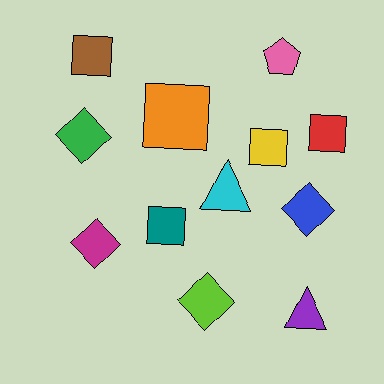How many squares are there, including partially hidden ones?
There are 5 squares.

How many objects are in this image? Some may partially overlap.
There are 12 objects.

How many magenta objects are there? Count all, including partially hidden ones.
There is 1 magenta object.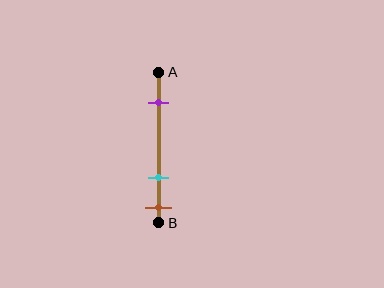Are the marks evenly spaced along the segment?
No, the marks are not evenly spaced.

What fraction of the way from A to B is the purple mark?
The purple mark is approximately 20% (0.2) of the way from A to B.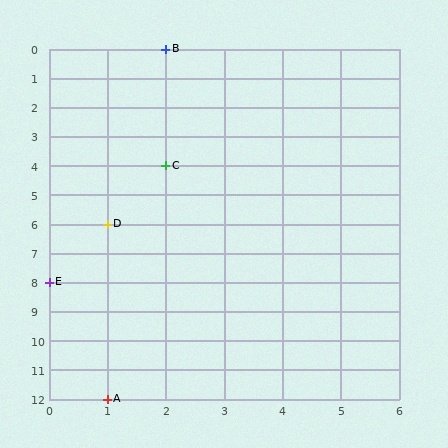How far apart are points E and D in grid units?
Points E and D are 1 column and 2 rows apart (about 2.2 grid units diagonally).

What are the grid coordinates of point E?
Point E is at grid coordinates (0, 8).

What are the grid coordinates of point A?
Point A is at grid coordinates (1, 12).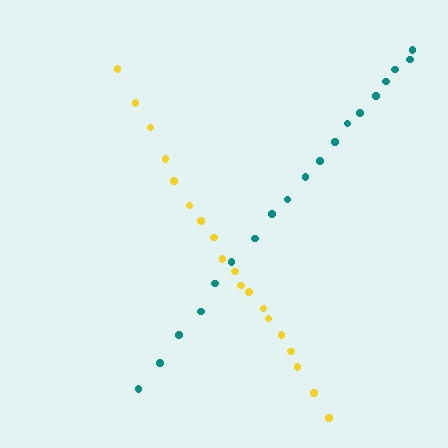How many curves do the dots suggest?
There are 2 distinct paths.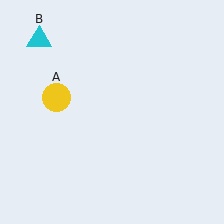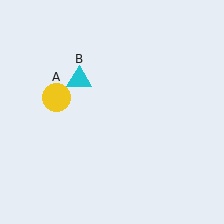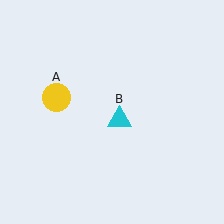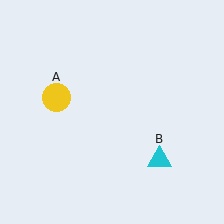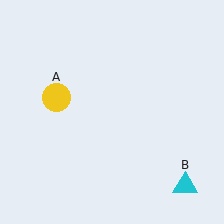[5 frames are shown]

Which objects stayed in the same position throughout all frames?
Yellow circle (object A) remained stationary.